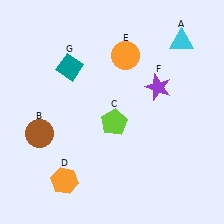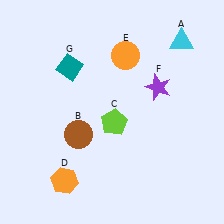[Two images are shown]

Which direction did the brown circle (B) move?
The brown circle (B) moved right.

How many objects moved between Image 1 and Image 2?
1 object moved between the two images.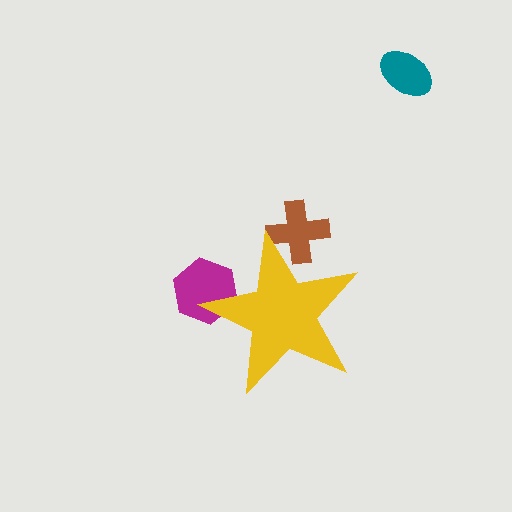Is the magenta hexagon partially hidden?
Yes, the magenta hexagon is partially hidden behind the yellow star.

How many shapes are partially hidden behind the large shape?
2 shapes are partially hidden.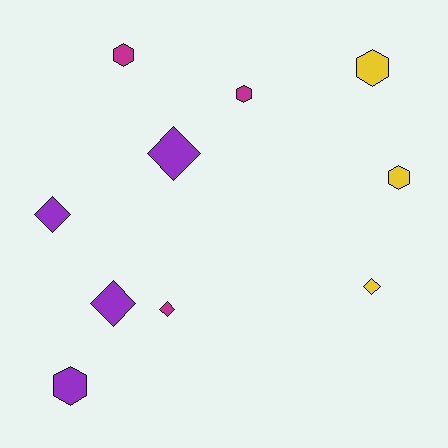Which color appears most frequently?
Purple, with 4 objects.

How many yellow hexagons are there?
There are 2 yellow hexagons.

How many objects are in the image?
There are 10 objects.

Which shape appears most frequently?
Hexagon, with 5 objects.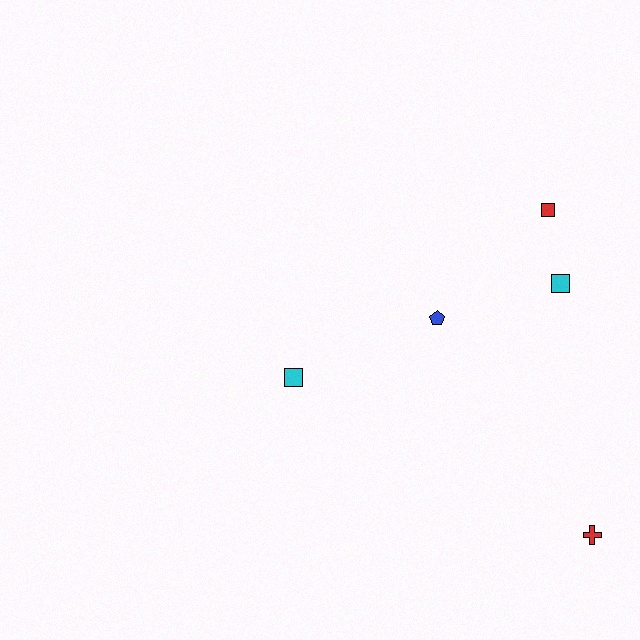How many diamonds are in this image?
There are no diamonds.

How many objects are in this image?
There are 5 objects.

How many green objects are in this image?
There are no green objects.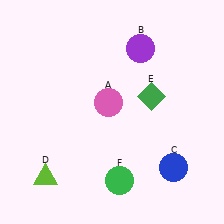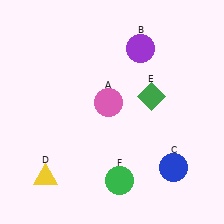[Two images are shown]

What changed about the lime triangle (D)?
In Image 1, D is lime. In Image 2, it changed to yellow.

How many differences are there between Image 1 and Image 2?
There is 1 difference between the two images.